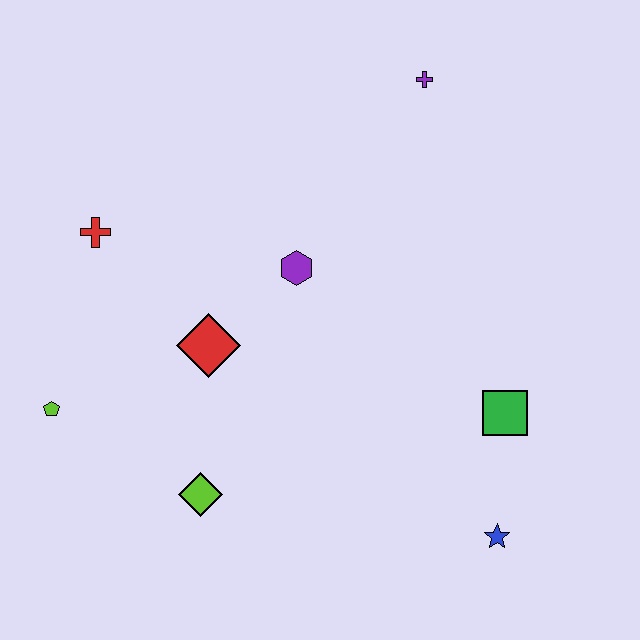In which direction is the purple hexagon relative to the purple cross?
The purple hexagon is below the purple cross.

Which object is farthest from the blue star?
The red cross is farthest from the blue star.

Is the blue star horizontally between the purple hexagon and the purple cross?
No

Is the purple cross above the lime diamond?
Yes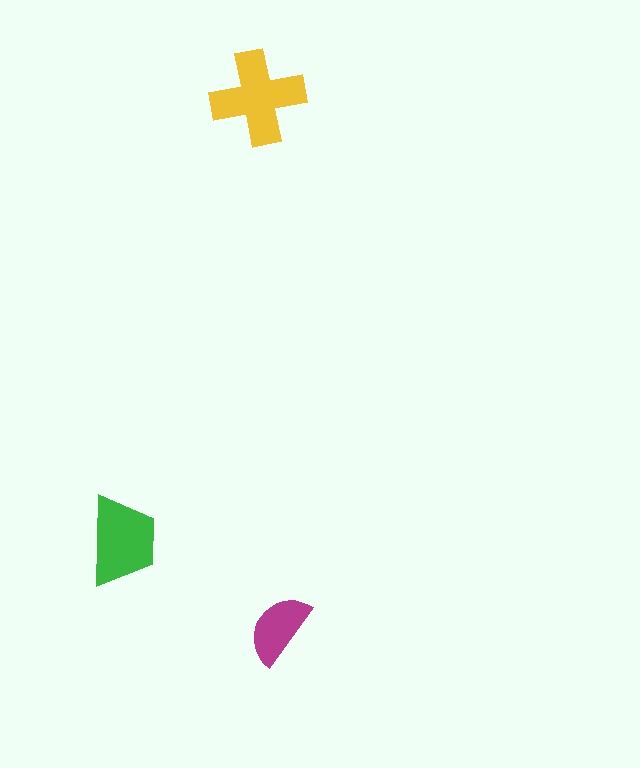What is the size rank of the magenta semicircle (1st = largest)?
3rd.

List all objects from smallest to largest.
The magenta semicircle, the green trapezoid, the yellow cross.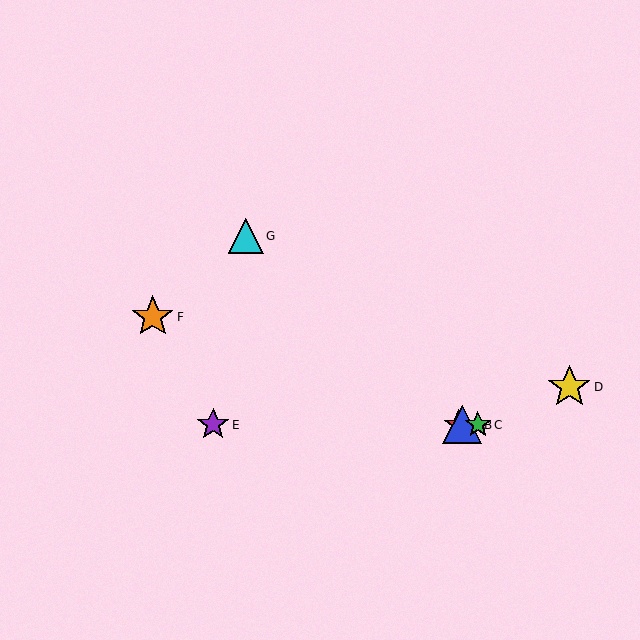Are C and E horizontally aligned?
Yes, both are at y≈425.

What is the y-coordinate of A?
Object A is at y≈425.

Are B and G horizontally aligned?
No, B is at y≈425 and G is at y≈236.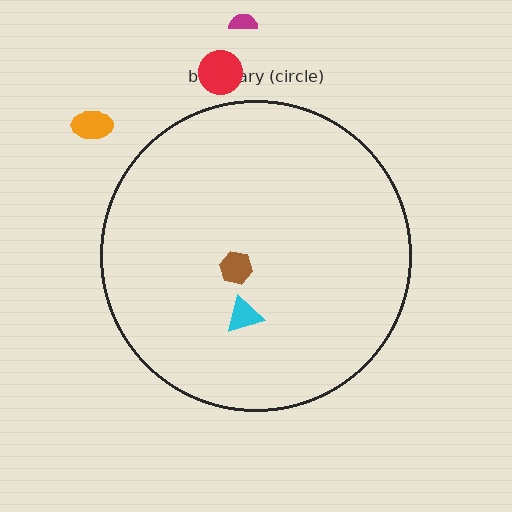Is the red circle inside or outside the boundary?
Outside.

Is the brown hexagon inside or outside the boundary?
Inside.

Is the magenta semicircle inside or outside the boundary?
Outside.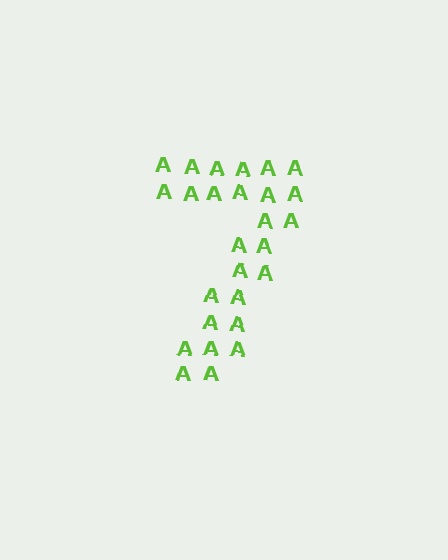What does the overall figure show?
The overall figure shows the digit 7.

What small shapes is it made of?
It is made of small letter A's.